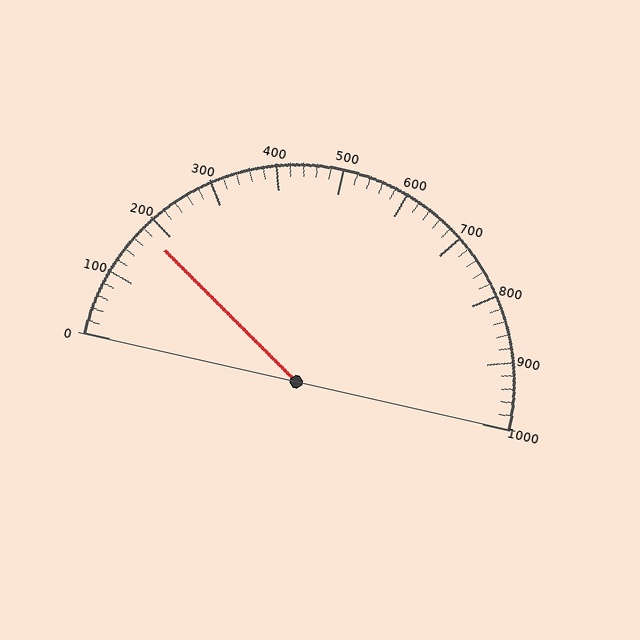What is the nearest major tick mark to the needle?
The nearest major tick mark is 200.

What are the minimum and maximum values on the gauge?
The gauge ranges from 0 to 1000.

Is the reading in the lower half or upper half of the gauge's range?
The reading is in the lower half of the range (0 to 1000).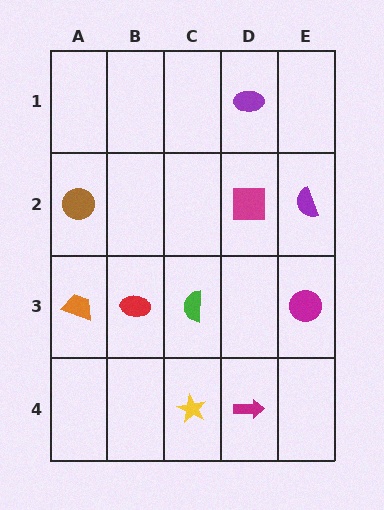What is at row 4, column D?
A magenta arrow.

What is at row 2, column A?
A brown circle.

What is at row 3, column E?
A magenta circle.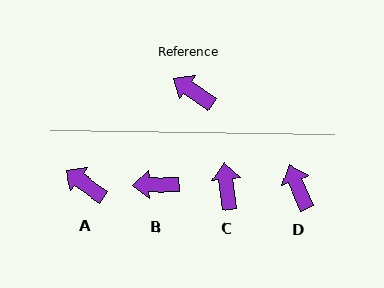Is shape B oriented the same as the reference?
No, it is off by about 37 degrees.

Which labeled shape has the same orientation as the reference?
A.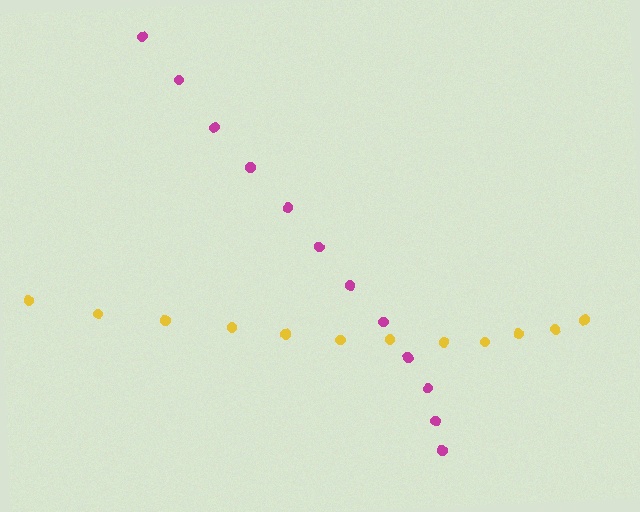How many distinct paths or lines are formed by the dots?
There are 2 distinct paths.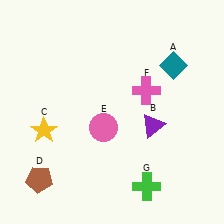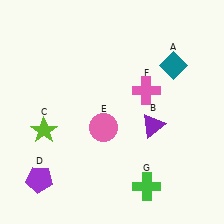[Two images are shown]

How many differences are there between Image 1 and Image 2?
There are 2 differences between the two images.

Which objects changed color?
C changed from yellow to lime. D changed from brown to purple.